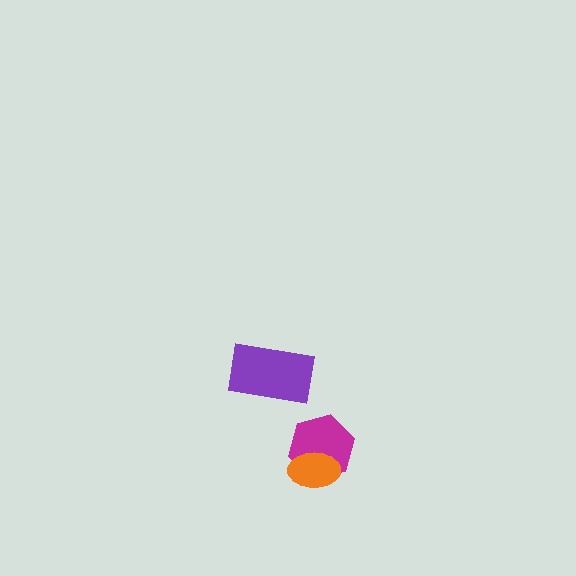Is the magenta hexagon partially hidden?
Yes, it is partially covered by another shape.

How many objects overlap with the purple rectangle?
0 objects overlap with the purple rectangle.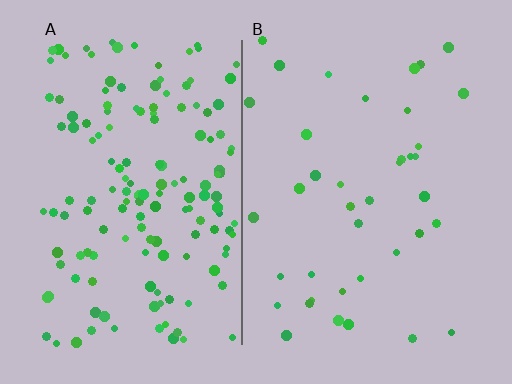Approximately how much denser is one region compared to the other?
Approximately 3.9× — region A over region B.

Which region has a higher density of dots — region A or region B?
A (the left).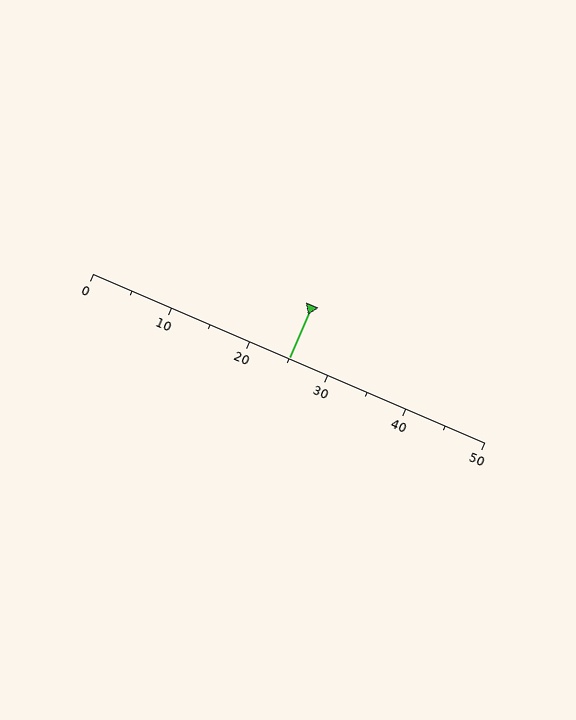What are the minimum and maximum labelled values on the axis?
The axis runs from 0 to 50.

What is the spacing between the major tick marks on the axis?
The major ticks are spaced 10 apart.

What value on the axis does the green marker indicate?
The marker indicates approximately 25.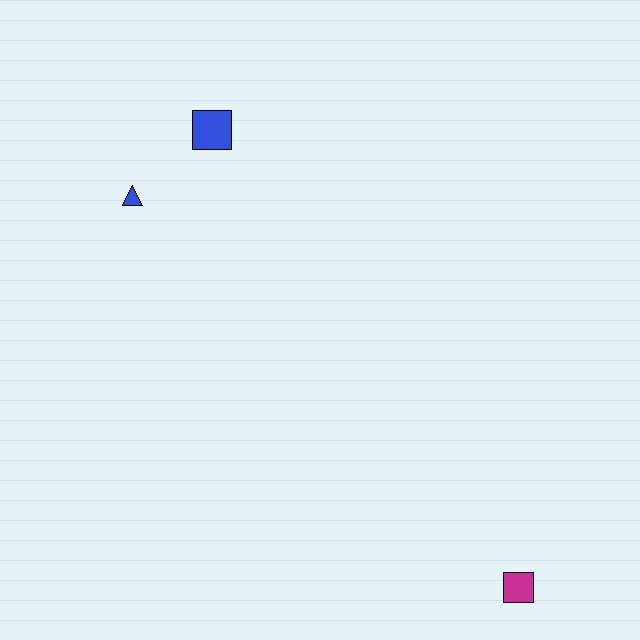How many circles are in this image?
There are no circles.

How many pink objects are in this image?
There are no pink objects.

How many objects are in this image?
There are 3 objects.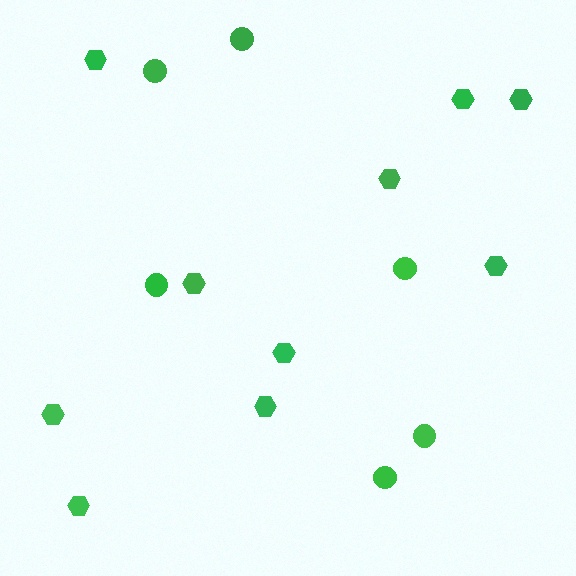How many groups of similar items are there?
There are 2 groups: one group of circles (6) and one group of hexagons (10).